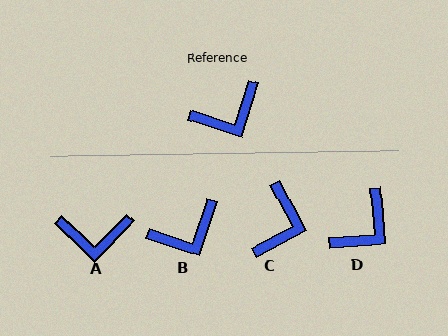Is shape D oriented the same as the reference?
No, it is off by about 23 degrees.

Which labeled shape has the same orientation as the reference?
B.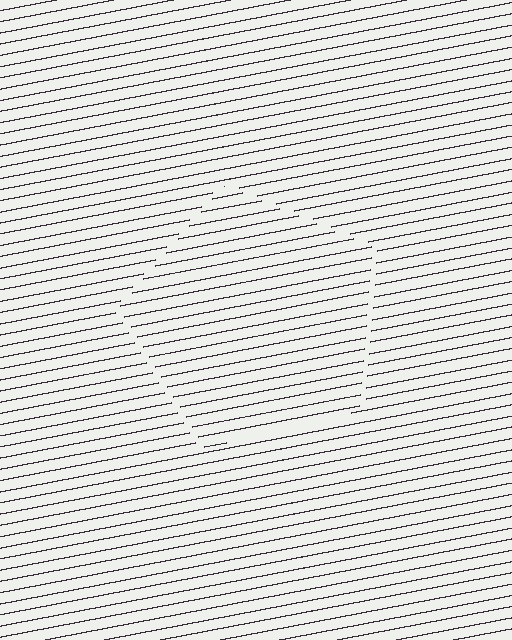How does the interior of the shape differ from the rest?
The interior of the shape contains the same grating, shifted by half a period — the contour is defined by the phase discontinuity where line-ends from the inner and outer gratings abut.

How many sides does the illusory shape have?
5 sides — the line-ends trace a pentagon.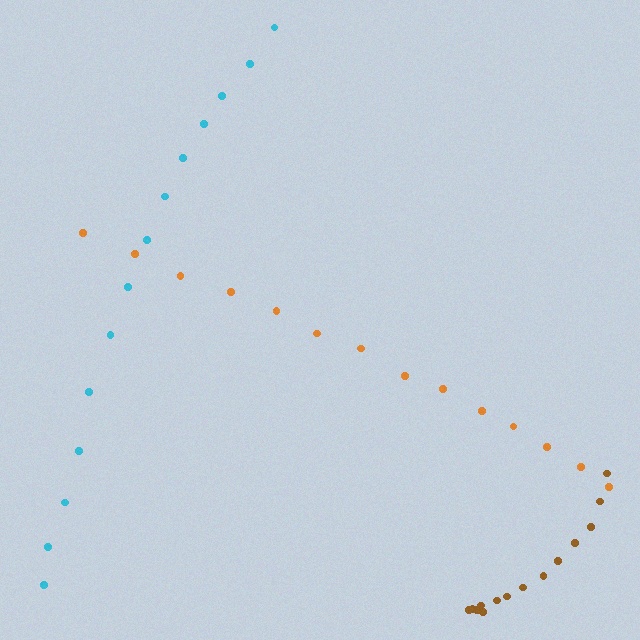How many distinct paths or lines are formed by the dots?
There are 3 distinct paths.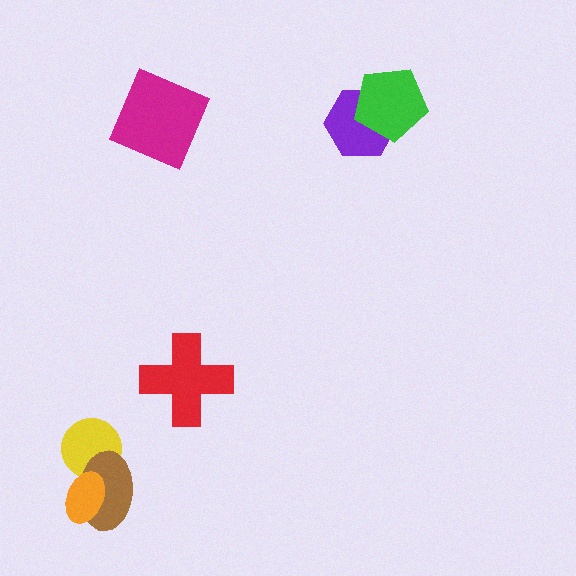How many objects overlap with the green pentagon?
1 object overlaps with the green pentagon.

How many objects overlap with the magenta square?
0 objects overlap with the magenta square.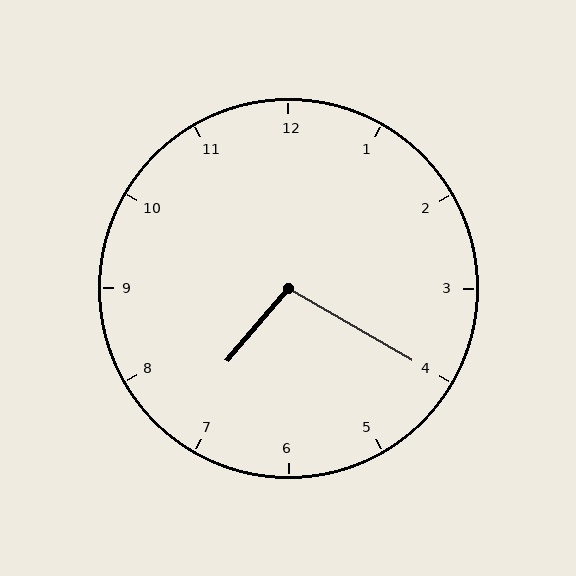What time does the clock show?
7:20.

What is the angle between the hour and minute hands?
Approximately 100 degrees.